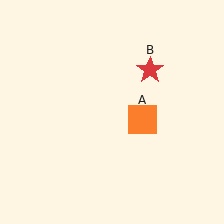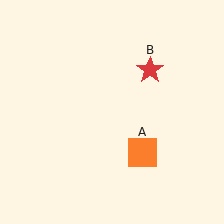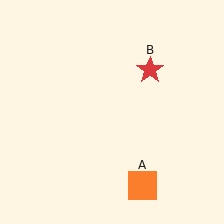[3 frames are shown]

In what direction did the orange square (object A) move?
The orange square (object A) moved down.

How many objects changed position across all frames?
1 object changed position: orange square (object A).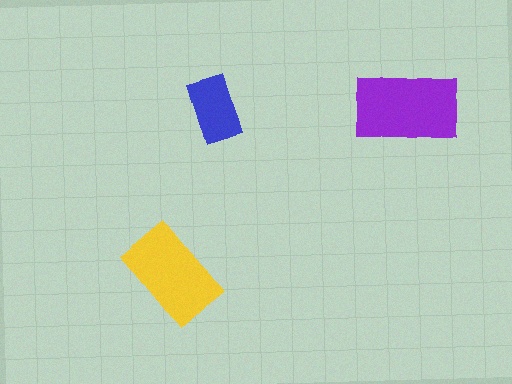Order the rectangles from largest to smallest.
the purple one, the yellow one, the blue one.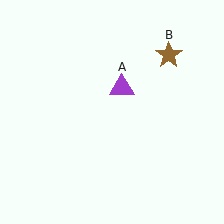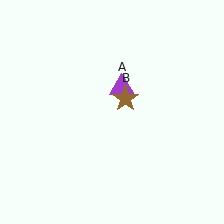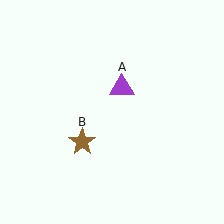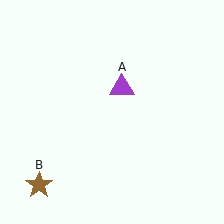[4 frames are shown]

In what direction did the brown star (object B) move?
The brown star (object B) moved down and to the left.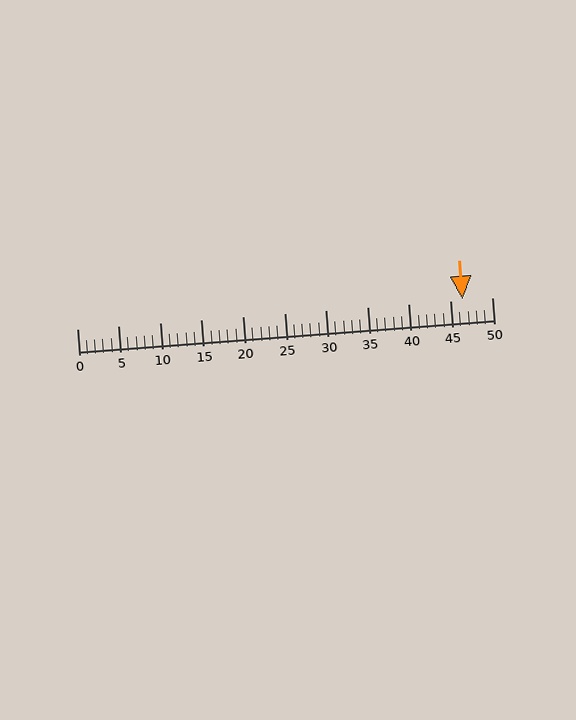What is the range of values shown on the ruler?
The ruler shows values from 0 to 50.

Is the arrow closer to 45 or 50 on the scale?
The arrow is closer to 45.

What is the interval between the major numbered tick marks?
The major tick marks are spaced 5 units apart.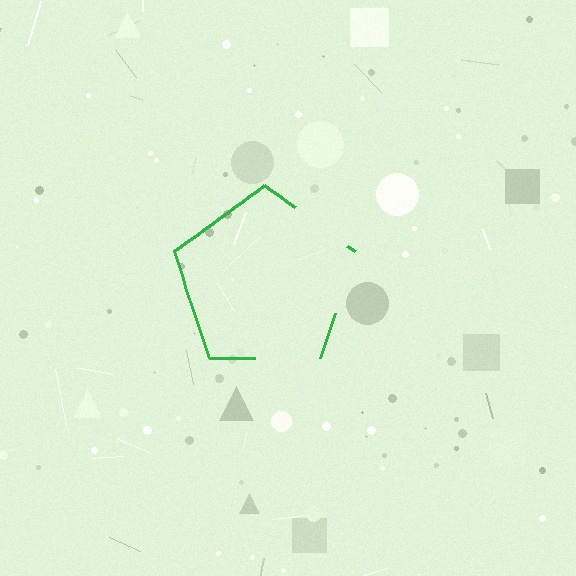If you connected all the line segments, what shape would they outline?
They would outline a pentagon.